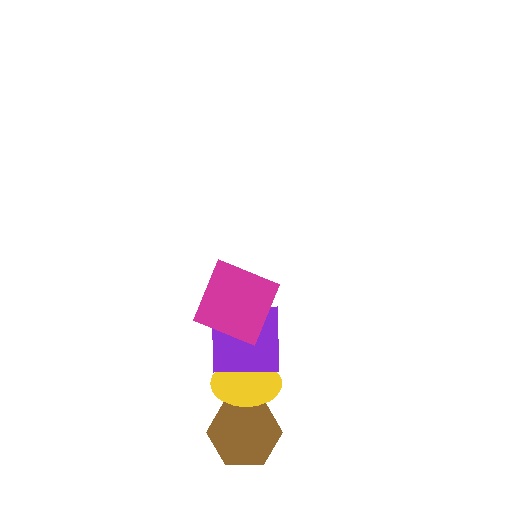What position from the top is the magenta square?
The magenta square is 1st from the top.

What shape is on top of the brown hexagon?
The yellow ellipse is on top of the brown hexagon.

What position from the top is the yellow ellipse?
The yellow ellipse is 3rd from the top.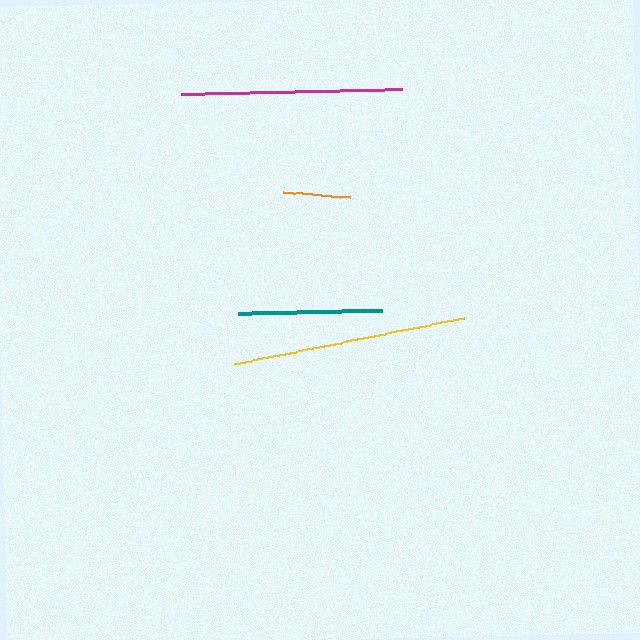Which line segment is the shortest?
The orange line is the shortest at approximately 68 pixels.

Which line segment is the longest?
The yellow line is the longest at approximately 235 pixels.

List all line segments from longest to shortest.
From longest to shortest: yellow, magenta, teal, orange.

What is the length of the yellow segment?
The yellow segment is approximately 235 pixels long.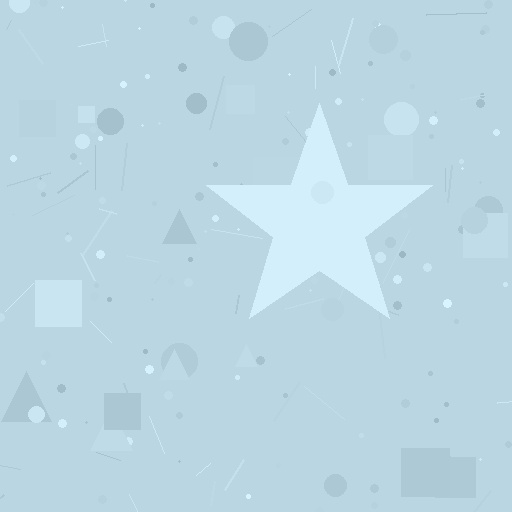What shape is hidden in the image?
A star is hidden in the image.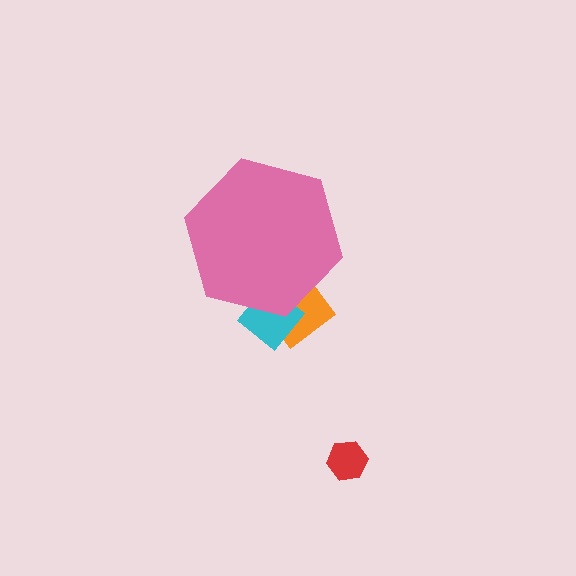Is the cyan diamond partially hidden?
Yes, the cyan diamond is partially hidden behind the pink hexagon.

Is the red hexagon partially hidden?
No, the red hexagon is fully visible.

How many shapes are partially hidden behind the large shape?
2 shapes are partially hidden.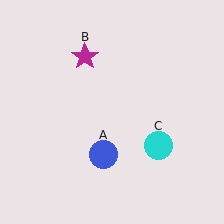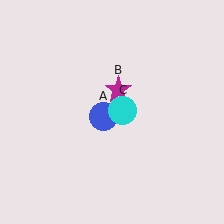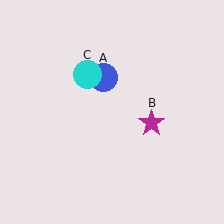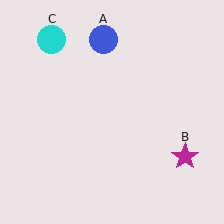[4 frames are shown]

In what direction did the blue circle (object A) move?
The blue circle (object A) moved up.